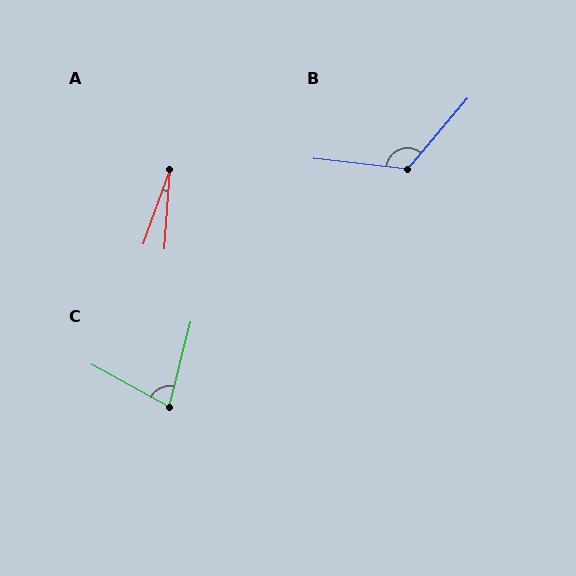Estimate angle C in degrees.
Approximately 76 degrees.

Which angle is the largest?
B, at approximately 124 degrees.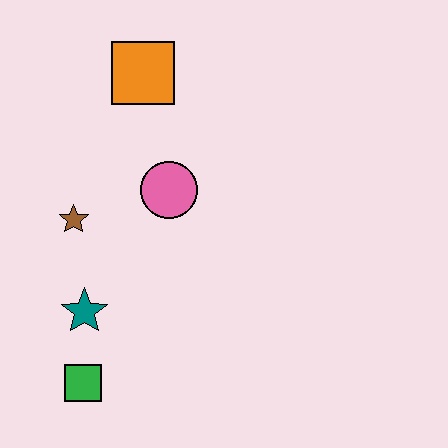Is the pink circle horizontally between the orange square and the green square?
No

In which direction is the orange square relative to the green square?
The orange square is above the green square.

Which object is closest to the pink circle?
The brown star is closest to the pink circle.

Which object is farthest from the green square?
The orange square is farthest from the green square.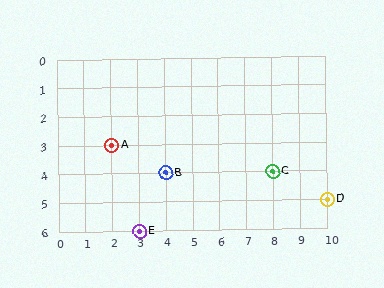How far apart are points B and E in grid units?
Points B and E are 1 column and 2 rows apart (about 2.2 grid units diagonally).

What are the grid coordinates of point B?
Point B is at grid coordinates (4, 4).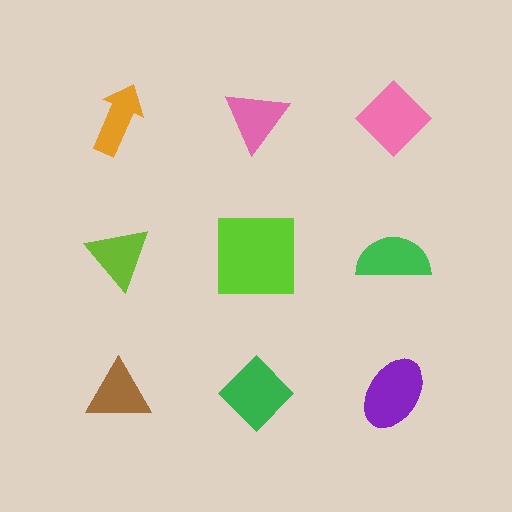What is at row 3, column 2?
A green diamond.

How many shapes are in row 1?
3 shapes.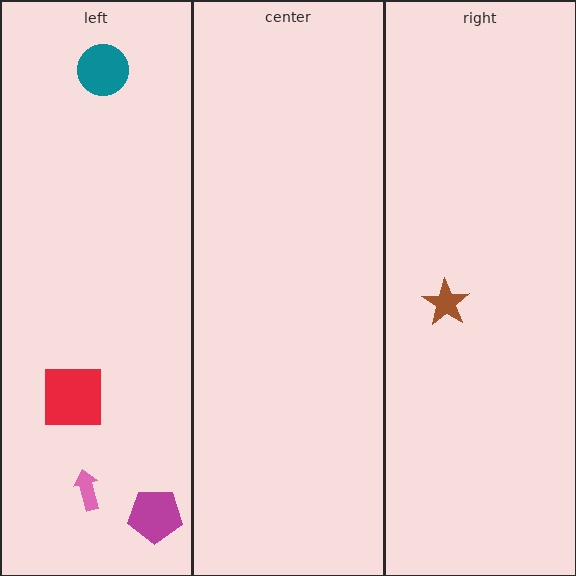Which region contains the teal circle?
The left region.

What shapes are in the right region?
The brown star.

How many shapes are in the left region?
4.